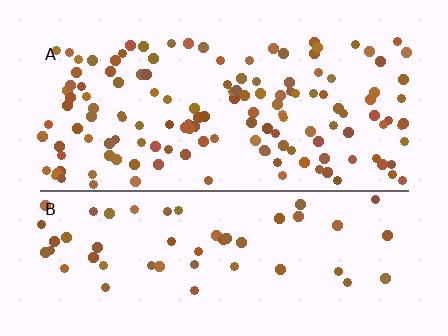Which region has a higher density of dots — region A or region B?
A (the top).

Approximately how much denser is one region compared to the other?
Approximately 2.6× — region A over region B.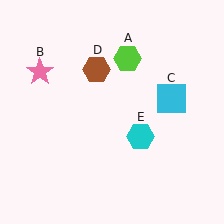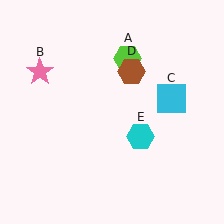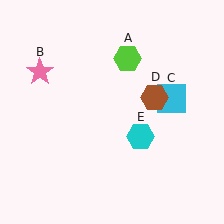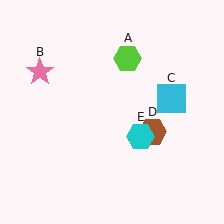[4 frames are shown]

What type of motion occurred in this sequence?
The brown hexagon (object D) rotated clockwise around the center of the scene.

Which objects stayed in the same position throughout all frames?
Lime hexagon (object A) and pink star (object B) and cyan square (object C) and cyan hexagon (object E) remained stationary.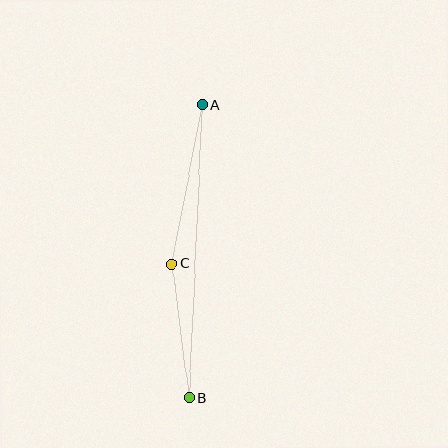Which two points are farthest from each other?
Points A and B are farthest from each other.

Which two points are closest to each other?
Points B and C are closest to each other.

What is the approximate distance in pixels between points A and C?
The distance between A and C is approximately 161 pixels.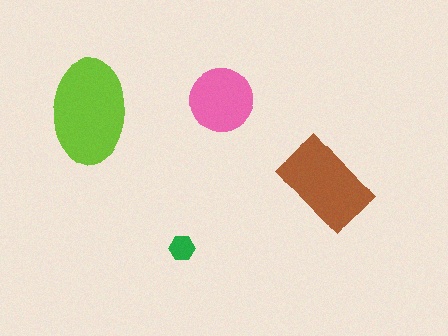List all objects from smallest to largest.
The green hexagon, the pink circle, the brown rectangle, the lime ellipse.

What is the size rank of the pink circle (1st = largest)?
3rd.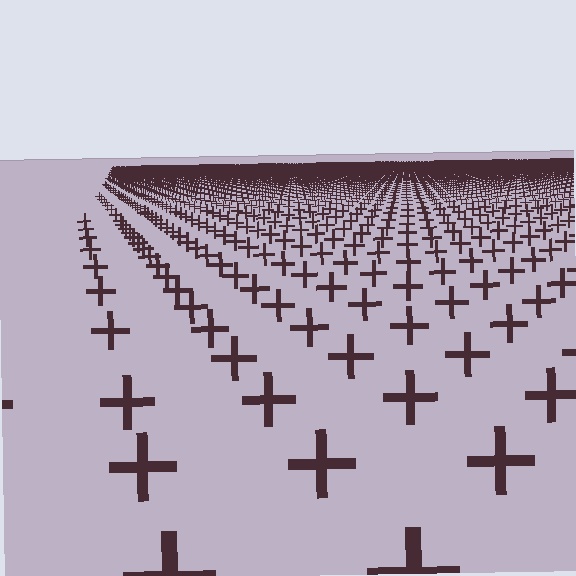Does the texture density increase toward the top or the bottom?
Density increases toward the top.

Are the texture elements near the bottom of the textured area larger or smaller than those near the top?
Larger. Near the bottom, elements are closer to the viewer and appear at a bigger on-screen size.